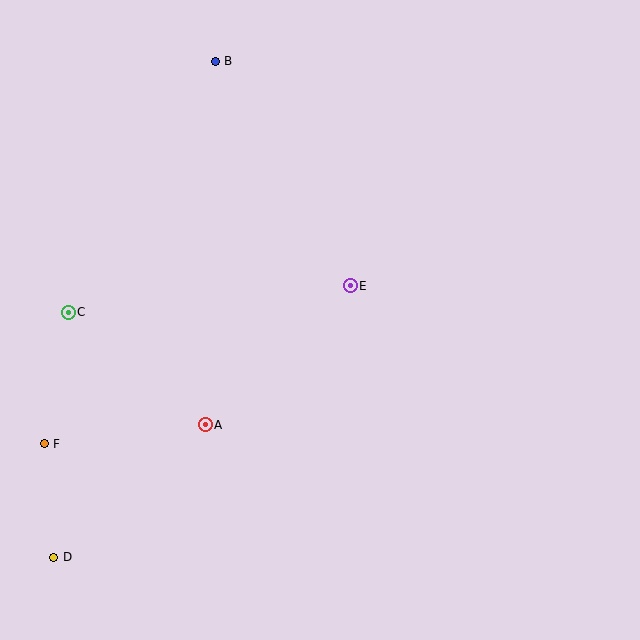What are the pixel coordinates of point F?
Point F is at (44, 444).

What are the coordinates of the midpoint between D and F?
The midpoint between D and F is at (49, 500).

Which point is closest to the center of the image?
Point E at (350, 286) is closest to the center.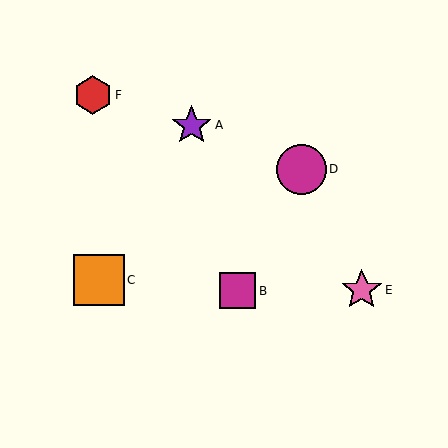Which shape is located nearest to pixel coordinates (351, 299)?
The pink star (labeled E) at (362, 290) is nearest to that location.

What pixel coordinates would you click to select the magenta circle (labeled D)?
Click at (301, 170) to select the magenta circle D.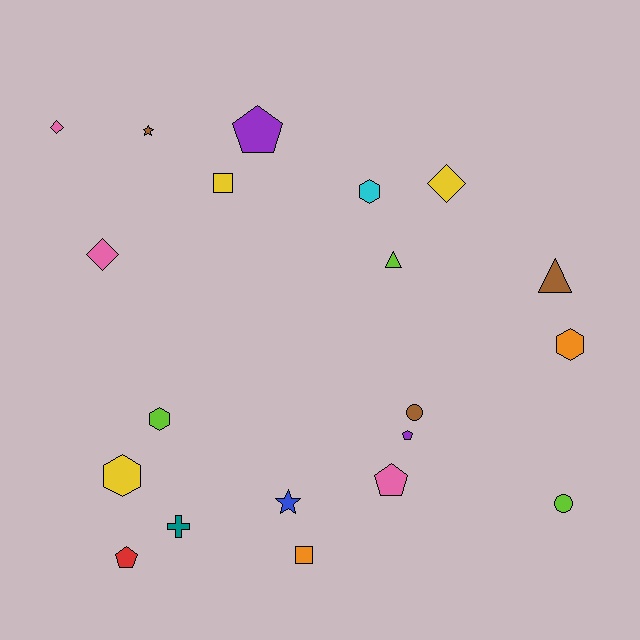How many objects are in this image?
There are 20 objects.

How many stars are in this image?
There are 2 stars.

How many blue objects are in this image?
There is 1 blue object.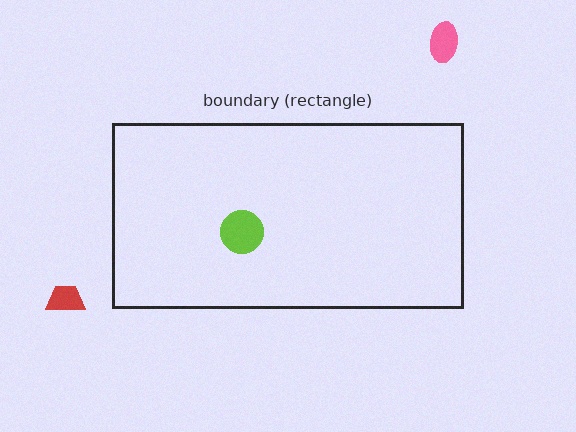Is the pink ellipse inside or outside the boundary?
Outside.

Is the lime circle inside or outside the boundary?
Inside.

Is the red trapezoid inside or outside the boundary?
Outside.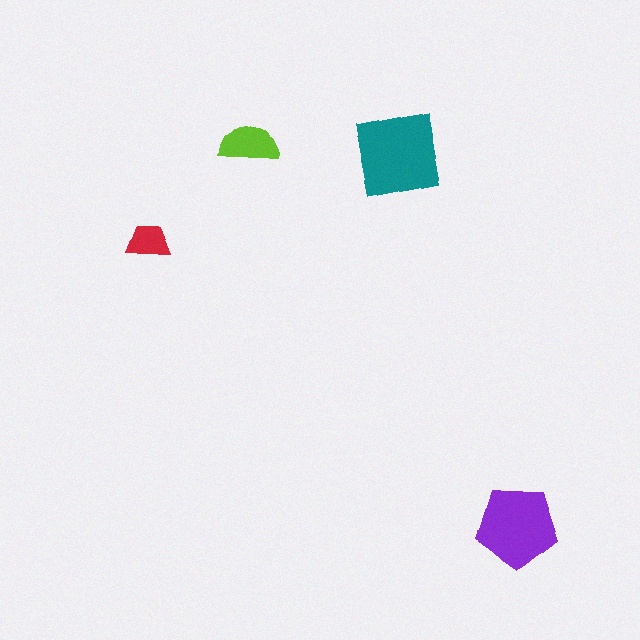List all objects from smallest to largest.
The red trapezoid, the lime semicircle, the purple pentagon, the teal square.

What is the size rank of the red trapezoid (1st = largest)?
4th.